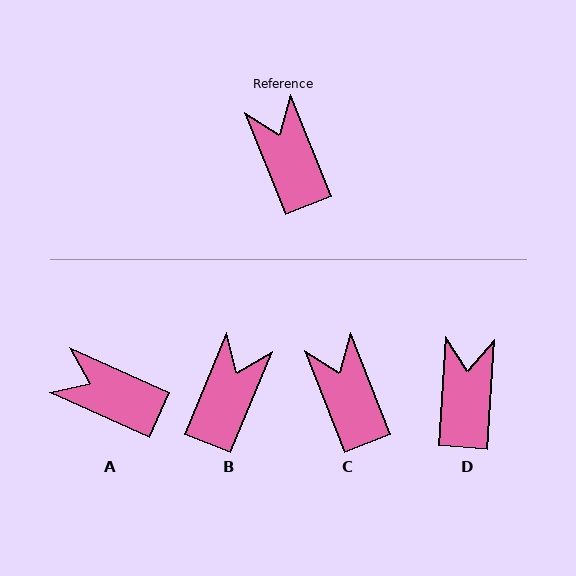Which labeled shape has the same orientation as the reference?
C.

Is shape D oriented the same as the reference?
No, it is off by about 26 degrees.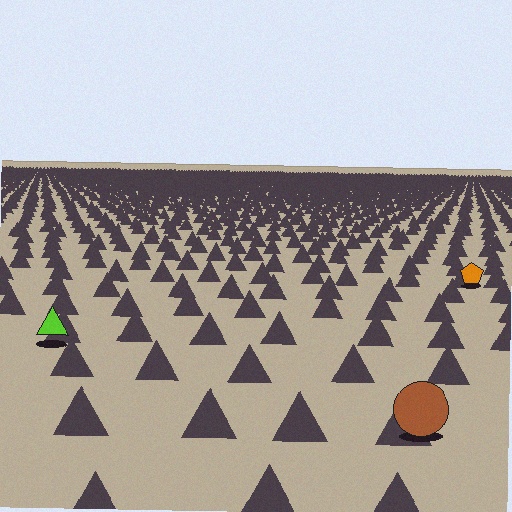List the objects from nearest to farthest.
From nearest to farthest: the brown circle, the lime triangle, the orange pentagon.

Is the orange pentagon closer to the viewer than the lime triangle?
No. The lime triangle is closer — you can tell from the texture gradient: the ground texture is coarser near it.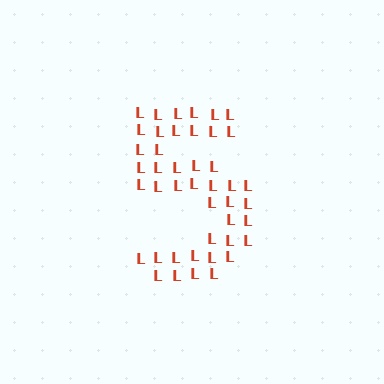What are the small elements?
The small elements are letter L's.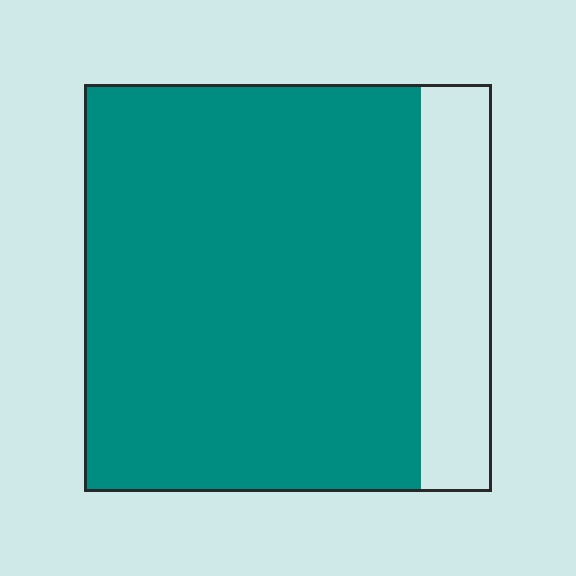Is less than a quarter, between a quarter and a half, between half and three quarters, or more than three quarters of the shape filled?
More than three quarters.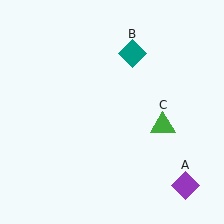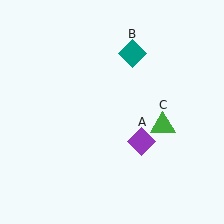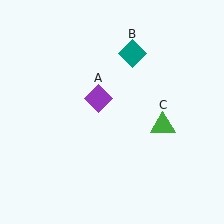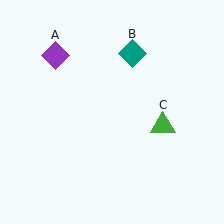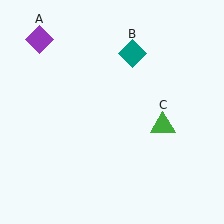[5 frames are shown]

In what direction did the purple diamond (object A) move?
The purple diamond (object A) moved up and to the left.